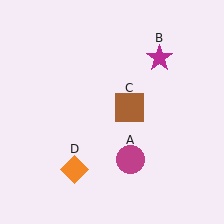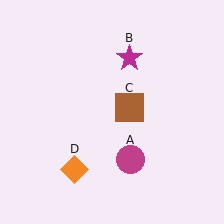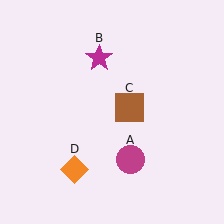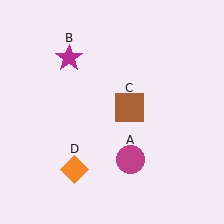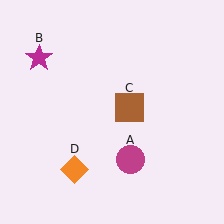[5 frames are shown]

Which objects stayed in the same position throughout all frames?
Magenta circle (object A) and brown square (object C) and orange diamond (object D) remained stationary.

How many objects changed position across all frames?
1 object changed position: magenta star (object B).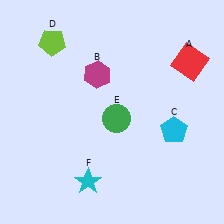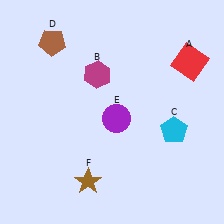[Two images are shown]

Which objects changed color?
D changed from lime to brown. E changed from green to purple. F changed from cyan to brown.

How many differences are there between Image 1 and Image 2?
There are 3 differences between the two images.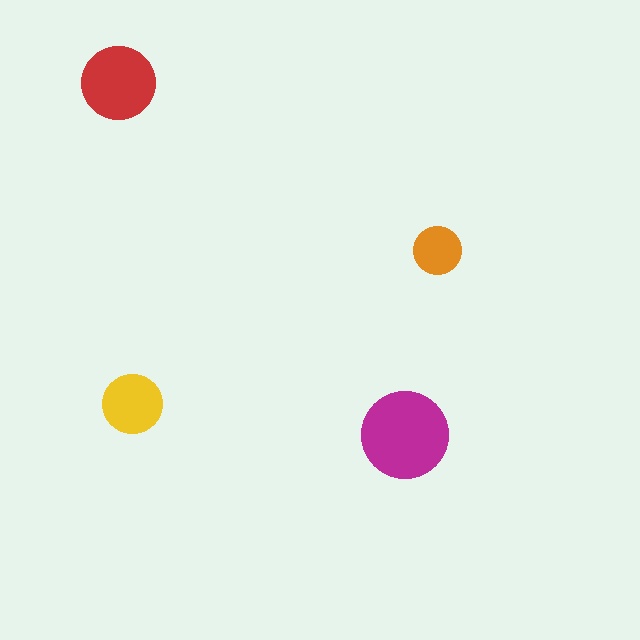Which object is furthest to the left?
The red circle is leftmost.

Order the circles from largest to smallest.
the magenta one, the red one, the yellow one, the orange one.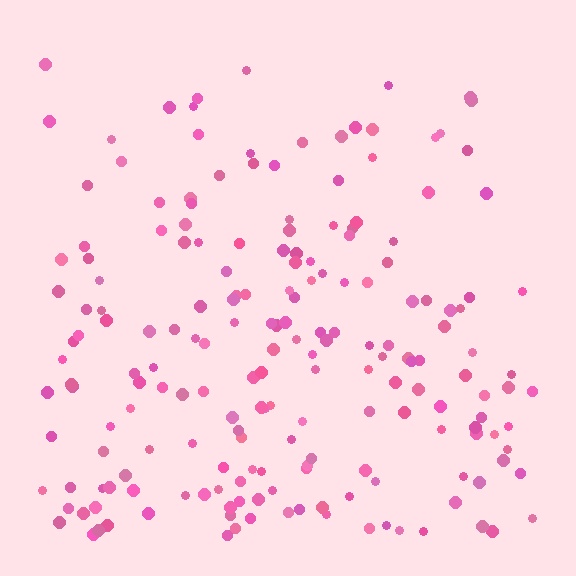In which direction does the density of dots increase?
From top to bottom, with the bottom side densest.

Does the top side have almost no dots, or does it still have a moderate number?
Still a moderate number, just noticeably fewer than the bottom.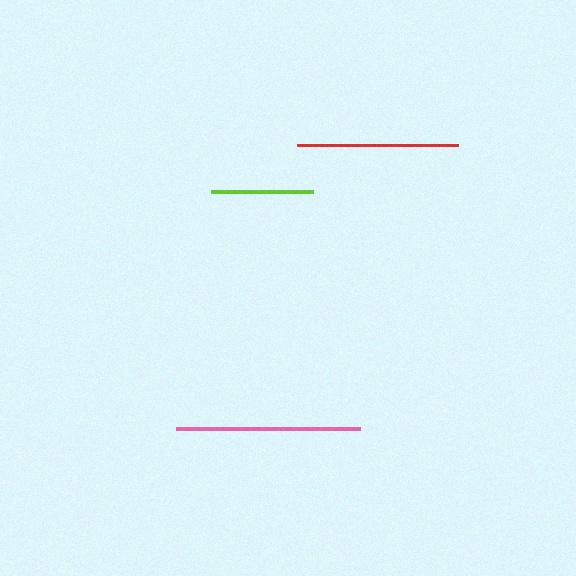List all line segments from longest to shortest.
From longest to shortest: pink, red, lime.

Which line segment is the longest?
The pink line is the longest at approximately 184 pixels.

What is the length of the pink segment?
The pink segment is approximately 184 pixels long.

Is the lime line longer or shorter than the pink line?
The pink line is longer than the lime line.